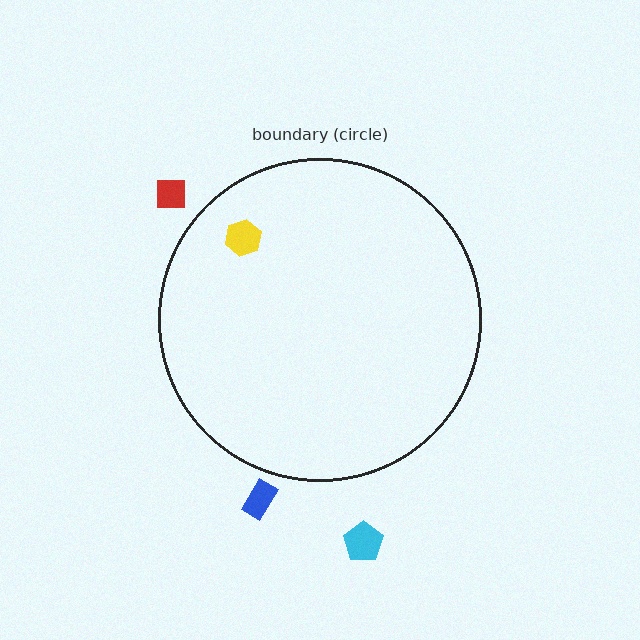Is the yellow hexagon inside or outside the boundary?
Inside.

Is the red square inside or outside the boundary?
Outside.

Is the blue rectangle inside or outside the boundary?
Outside.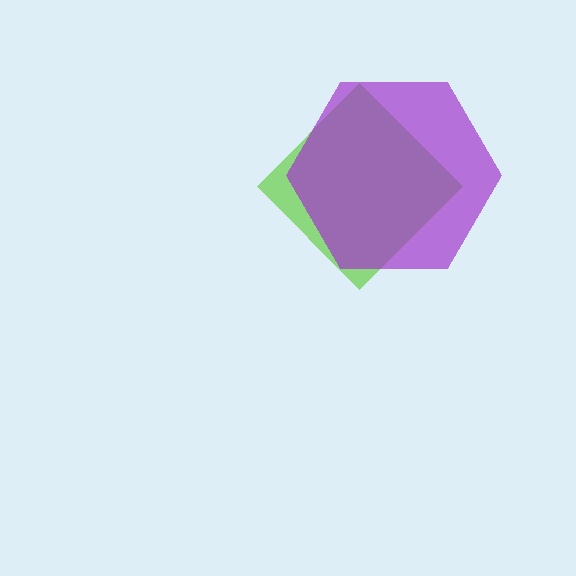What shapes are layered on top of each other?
The layered shapes are: a lime diamond, a purple hexagon.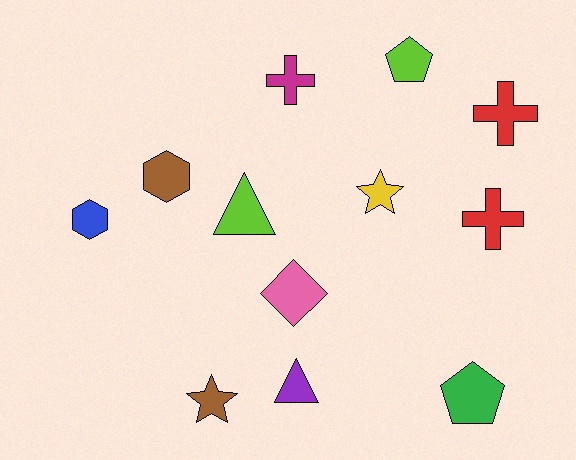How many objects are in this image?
There are 12 objects.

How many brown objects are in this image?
There are 2 brown objects.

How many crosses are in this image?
There are 3 crosses.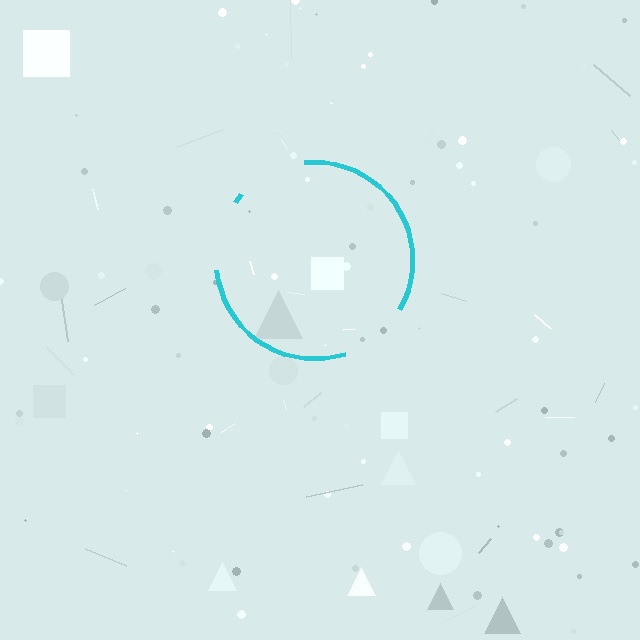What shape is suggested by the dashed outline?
The dashed outline suggests a circle.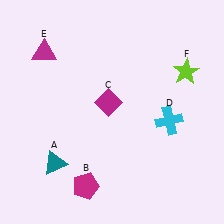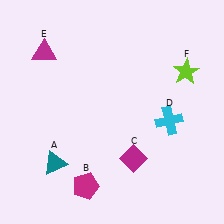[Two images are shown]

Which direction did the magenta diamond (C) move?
The magenta diamond (C) moved down.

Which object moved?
The magenta diamond (C) moved down.